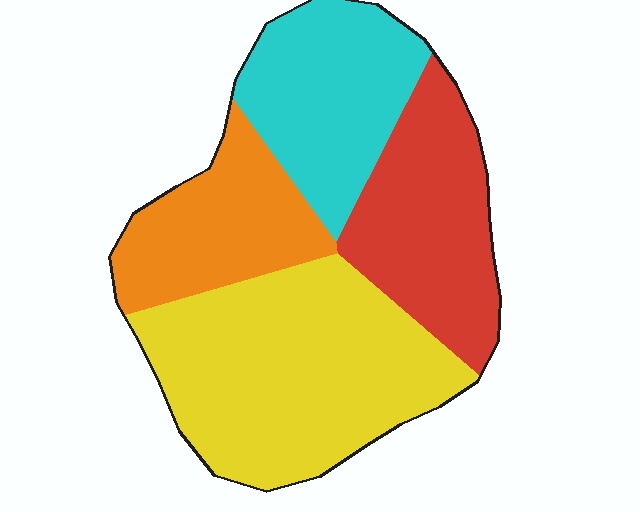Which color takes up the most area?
Yellow, at roughly 40%.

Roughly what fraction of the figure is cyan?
Cyan covers roughly 20% of the figure.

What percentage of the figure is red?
Red covers about 20% of the figure.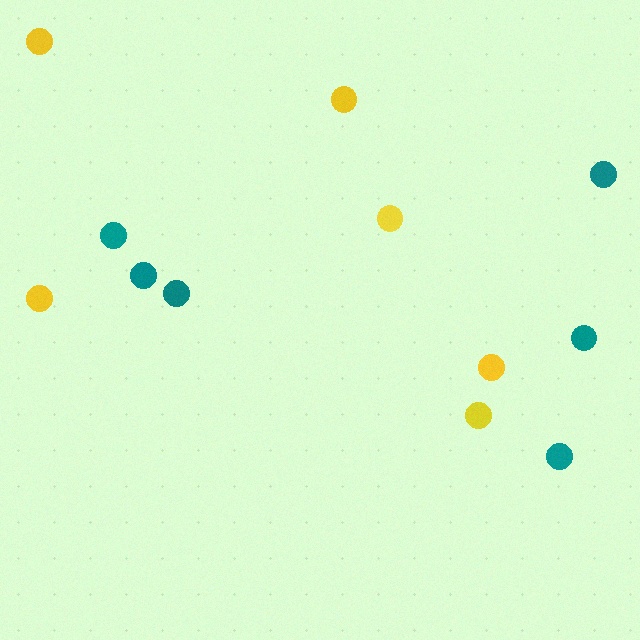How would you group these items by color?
There are 2 groups: one group of teal circles (6) and one group of yellow circles (6).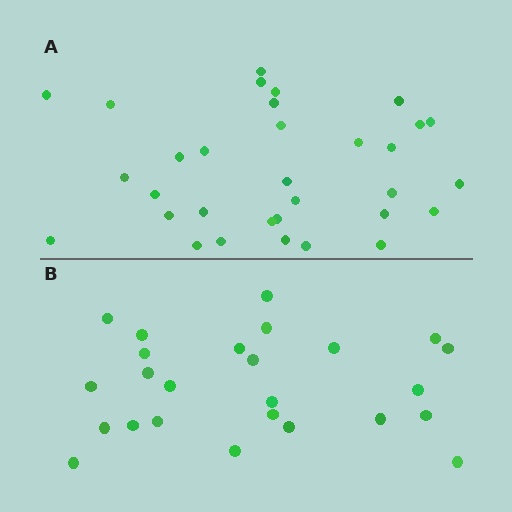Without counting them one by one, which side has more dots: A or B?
Region A (the top region) has more dots.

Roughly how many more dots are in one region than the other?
Region A has roughly 8 or so more dots than region B.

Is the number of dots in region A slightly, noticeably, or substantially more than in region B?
Region A has noticeably more, but not dramatically so. The ratio is roughly 1.3 to 1.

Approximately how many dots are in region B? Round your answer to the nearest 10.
About 20 dots. (The exact count is 25, which rounds to 20.)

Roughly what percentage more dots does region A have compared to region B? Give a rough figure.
About 30% more.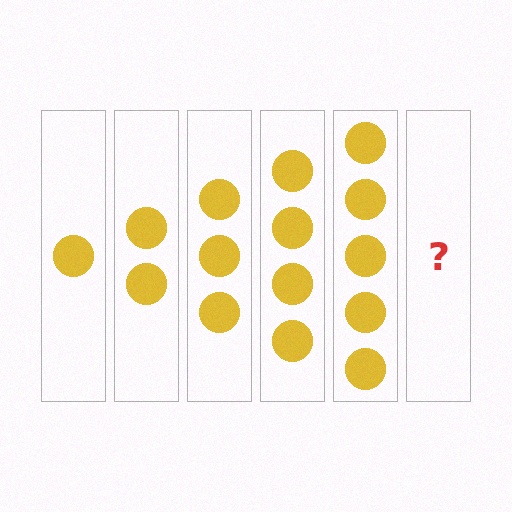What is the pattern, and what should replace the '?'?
The pattern is that each step adds one more circle. The '?' should be 6 circles.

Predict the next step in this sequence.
The next step is 6 circles.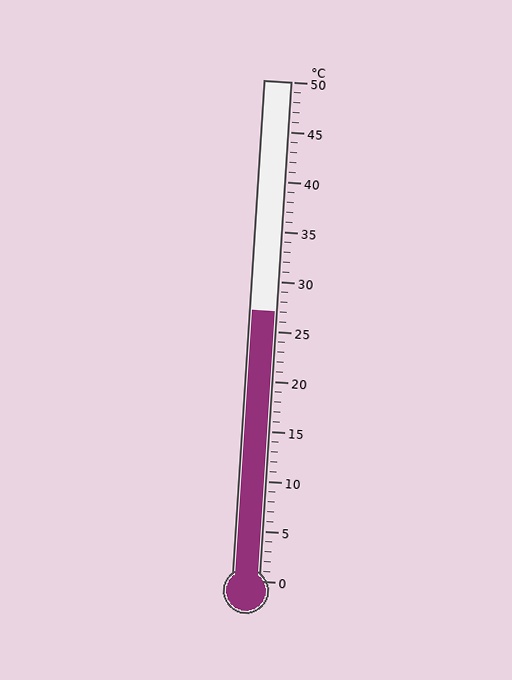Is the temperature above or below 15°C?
The temperature is above 15°C.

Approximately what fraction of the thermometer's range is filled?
The thermometer is filled to approximately 55% of its range.